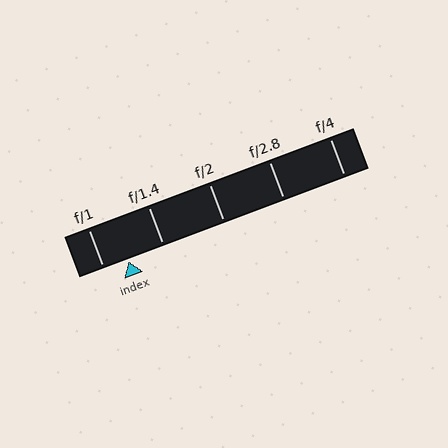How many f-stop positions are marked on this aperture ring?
There are 5 f-stop positions marked.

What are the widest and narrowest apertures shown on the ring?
The widest aperture shown is f/1 and the narrowest is f/4.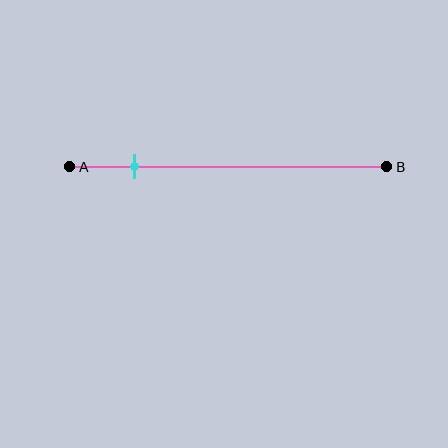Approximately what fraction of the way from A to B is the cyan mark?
The cyan mark is approximately 20% of the way from A to B.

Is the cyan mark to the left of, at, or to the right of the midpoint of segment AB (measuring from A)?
The cyan mark is to the left of the midpoint of segment AB.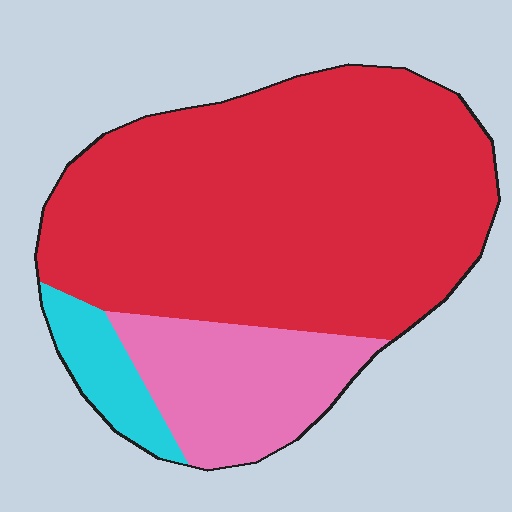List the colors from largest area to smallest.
From largest to smallest: red, pink, cyan.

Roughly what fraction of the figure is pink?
Pink takes up about one fifth (1/5) of the figure.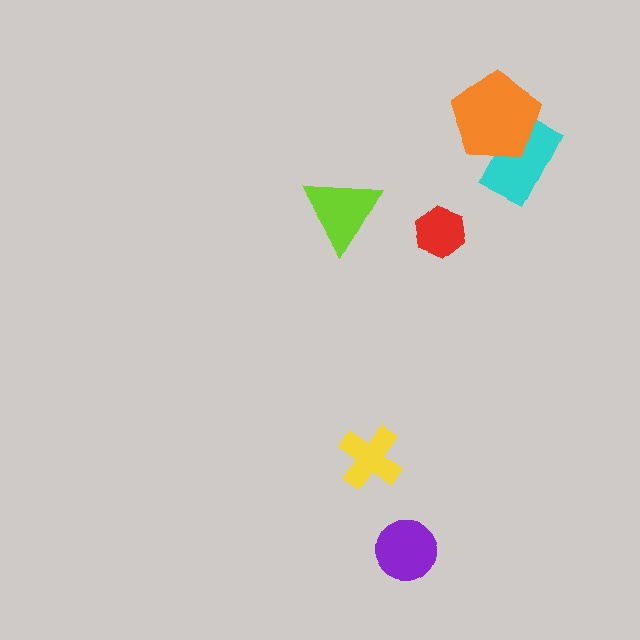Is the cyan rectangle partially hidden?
Yes, it is partially covered by another shape.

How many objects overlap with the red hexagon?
0 objects overlap with the red hexagon.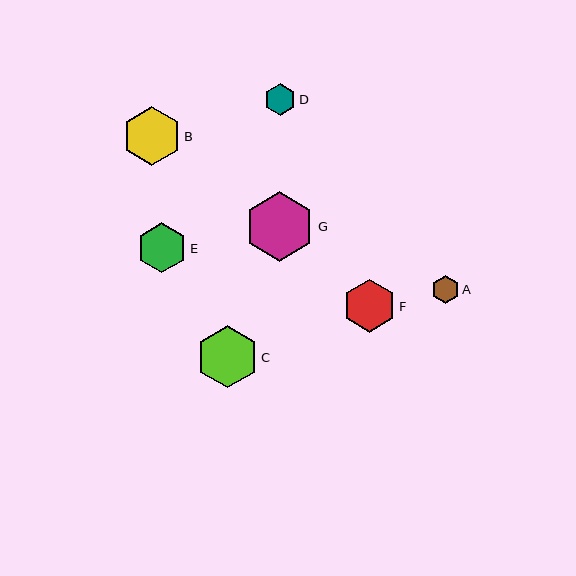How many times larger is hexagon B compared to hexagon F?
Hexagon B is approximately 1.1 times the size of hexagon F.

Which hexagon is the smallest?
Hexagon A is the smallest with a size of approximately 28 pixels.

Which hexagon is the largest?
Hexagon G is the largest with a size of approximately 69 pixels.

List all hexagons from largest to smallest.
From largest to smallest: G, C, B, F, E, D, A.